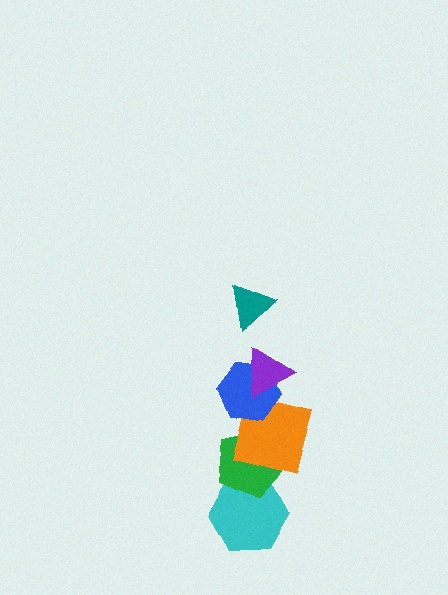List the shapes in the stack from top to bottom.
From top to bottom: the teal triangle, the purple triangle, the blue hexagon, the orange square, the green pentagon, the cyan hexagon.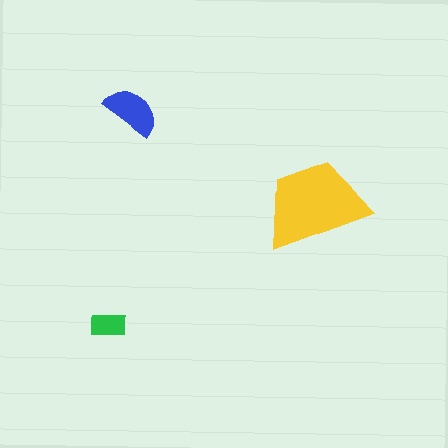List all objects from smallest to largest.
The green rectangle, the blue semicircle, the yellow trapezoid.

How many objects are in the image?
There are 3 objects in the image.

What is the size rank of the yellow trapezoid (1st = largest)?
1st.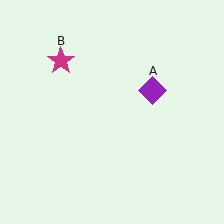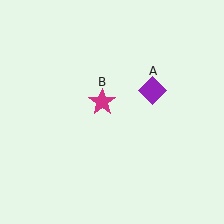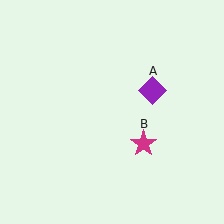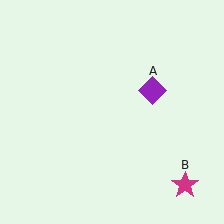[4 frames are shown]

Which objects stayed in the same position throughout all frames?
Purple diamond (object A) remained stationary.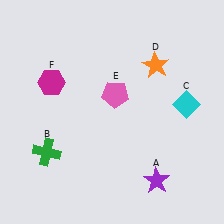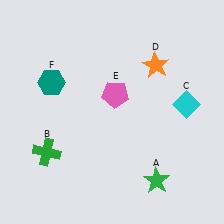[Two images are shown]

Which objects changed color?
A changed from purple to green. F changed from magenta to teal.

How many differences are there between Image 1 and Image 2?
There are 2 differences between the two images.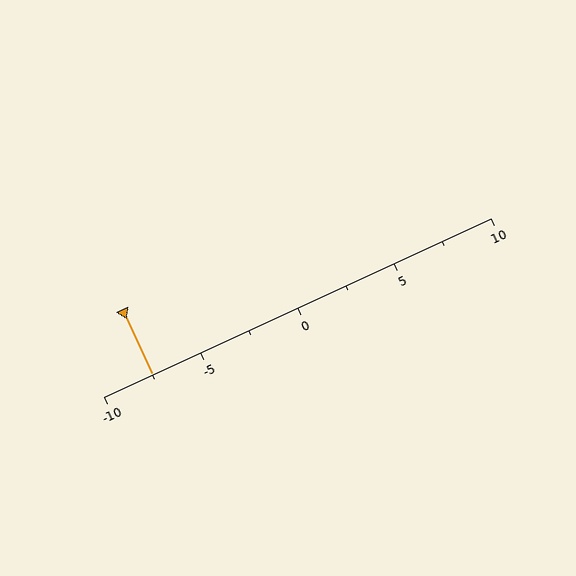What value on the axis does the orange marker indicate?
The marker indicates approximately -7.5.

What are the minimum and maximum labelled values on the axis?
The axis runs from -10 to 10.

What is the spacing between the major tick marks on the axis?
The major ticks are spaced 5 apart.